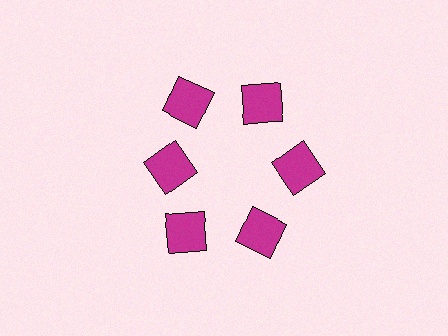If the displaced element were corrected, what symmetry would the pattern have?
It would have 6-fold rotational symmetry — the pattern would map onto itself every 60 degrees.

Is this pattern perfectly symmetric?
No. The 6 magenta squares are arranged in a ring, but one element near the 9 o'clock position is pulled inward toward the center, breaking the 6-fold rotational symmetry.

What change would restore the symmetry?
The symmetry would be restored by moving it outward, back onto the ring so that all 6 squares sit at equal angles and equal distance from the center.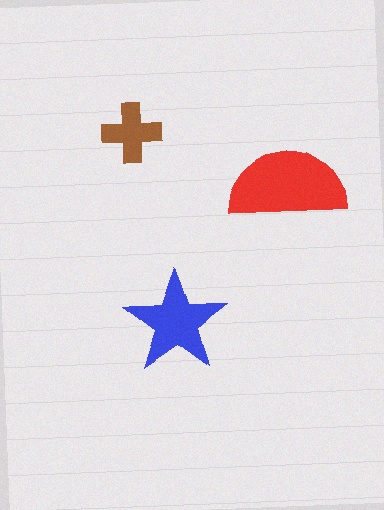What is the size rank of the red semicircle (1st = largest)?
1st.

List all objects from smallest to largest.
The brown cross, the blue star, the red semicircle.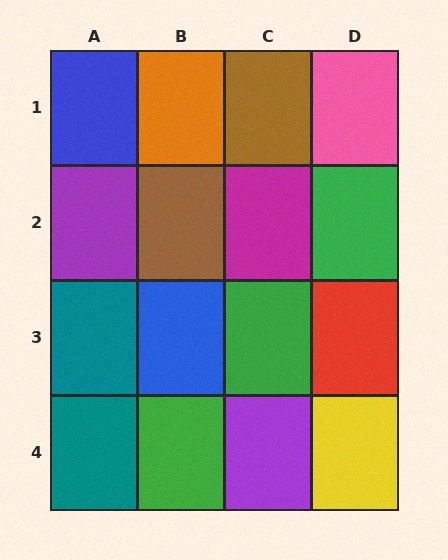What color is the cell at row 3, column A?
Teal.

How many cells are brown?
2 cells are brown.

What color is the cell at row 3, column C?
Green.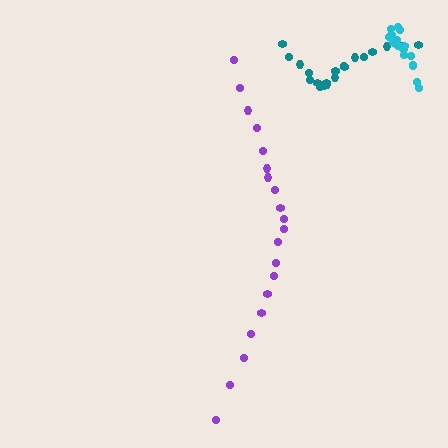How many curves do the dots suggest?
There are 3 distinct paths.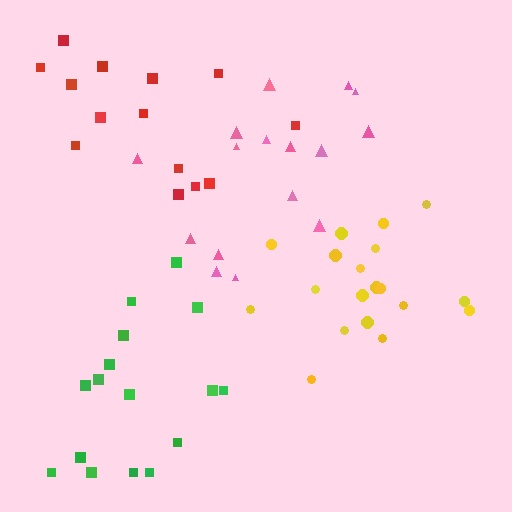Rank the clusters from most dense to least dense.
yellow, red, pink, green.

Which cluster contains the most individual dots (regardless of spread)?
Yellow (19).